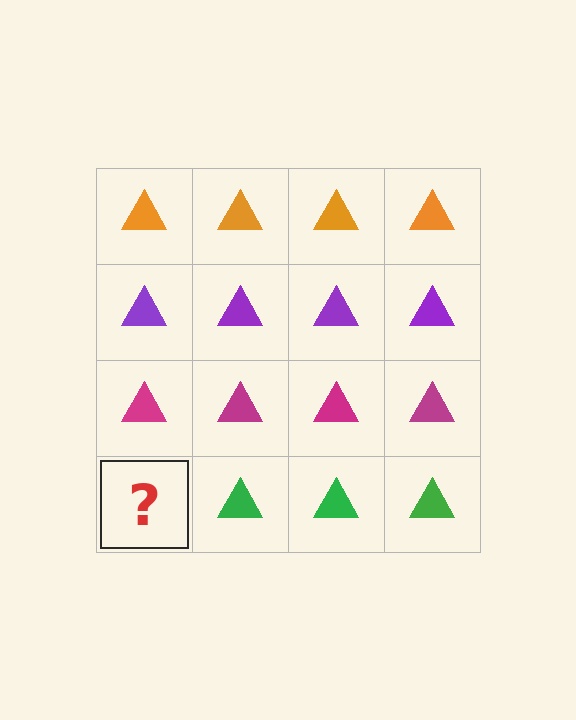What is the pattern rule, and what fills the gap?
The rule is that each row has a consistent color. The gap should be filled with a green triangle.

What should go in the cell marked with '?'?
The missing cell should contain a green triangle.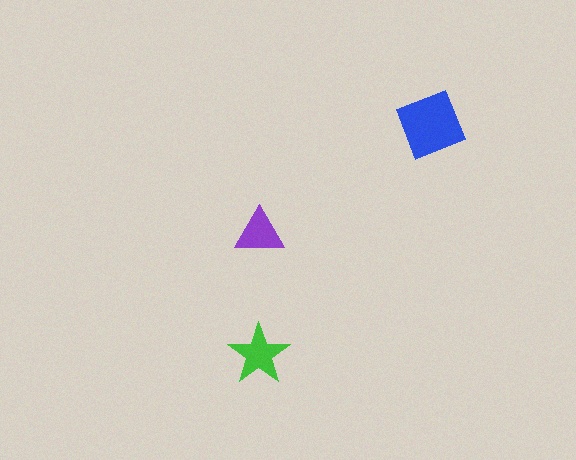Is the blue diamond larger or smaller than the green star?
Larger.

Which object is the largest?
The blue diamond.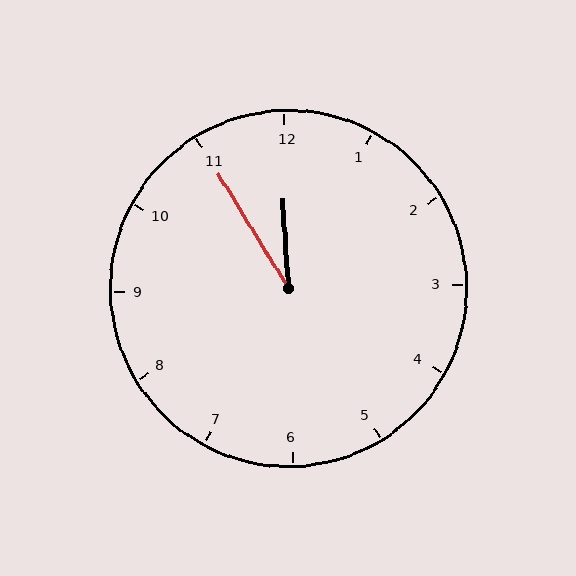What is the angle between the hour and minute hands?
Approximately 28 degrees.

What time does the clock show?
11:55.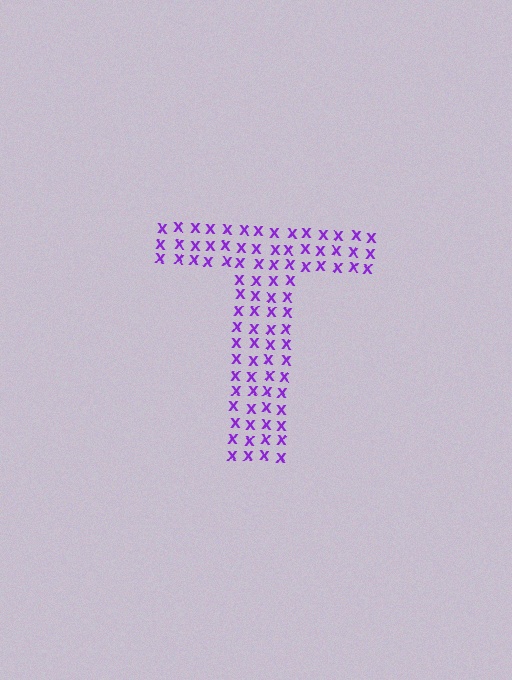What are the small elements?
The small elements are letter X's.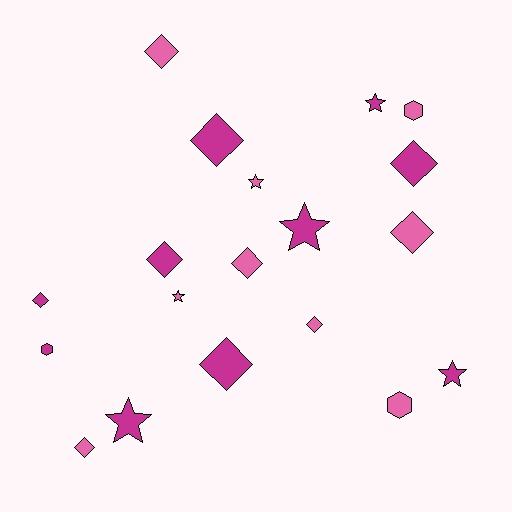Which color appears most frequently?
Magenta, with 10 objects.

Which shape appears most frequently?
Diamond, with 10 objects.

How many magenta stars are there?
There are 4 magenta stars.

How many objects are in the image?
There are 19 objects.